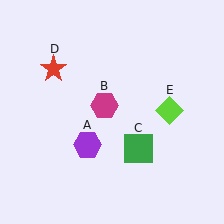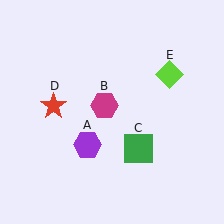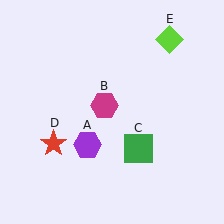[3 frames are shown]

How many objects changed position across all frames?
2 objects changed position: red star (object D), lime diamond (object E).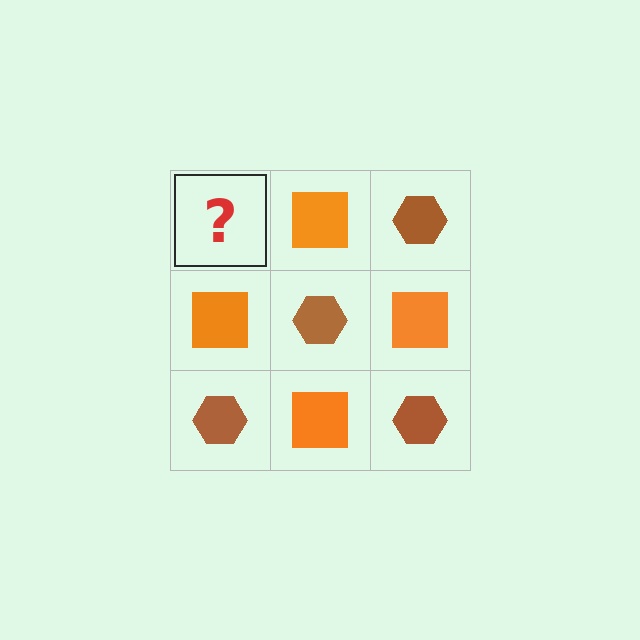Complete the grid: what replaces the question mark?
The question mark should be replaced with a brown hexagon.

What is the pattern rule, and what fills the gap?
The rule is that it alternates brown hexagon and orange square in a checkerboard pattern. The gap should be filled with a brown hexagon.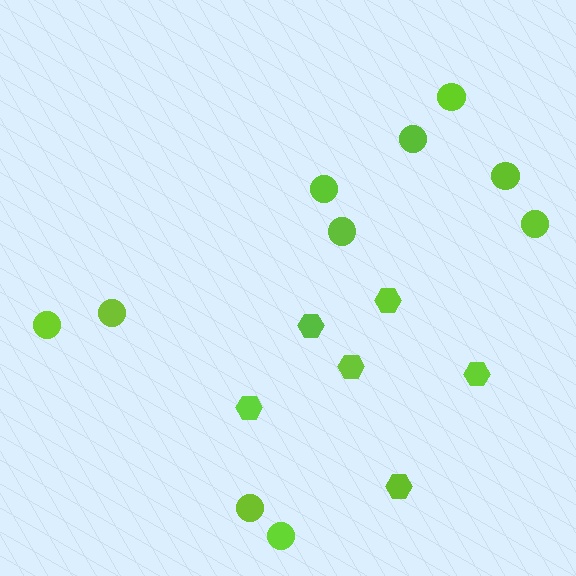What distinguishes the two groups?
There are 2 groups: one group of hexagons (6) and one group of circles (10).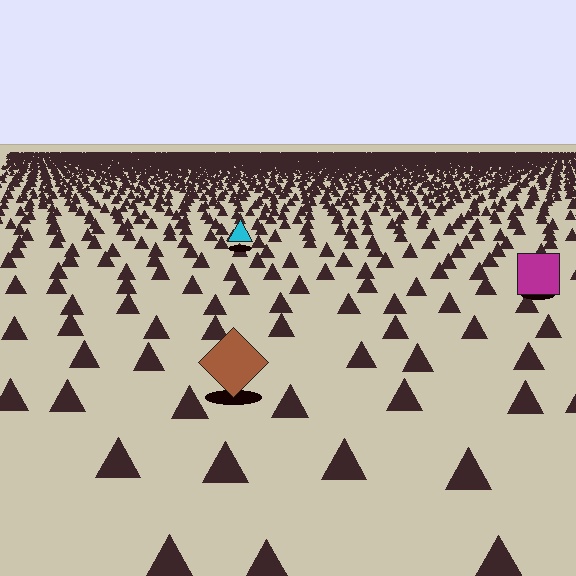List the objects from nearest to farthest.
From nearest to farthest: the brown diamond, the magenta square, the cyan triangle.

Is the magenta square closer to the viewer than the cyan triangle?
Yes. The magenta square is closer — you can tell from the texture gradient: the ground texture is coarser near it.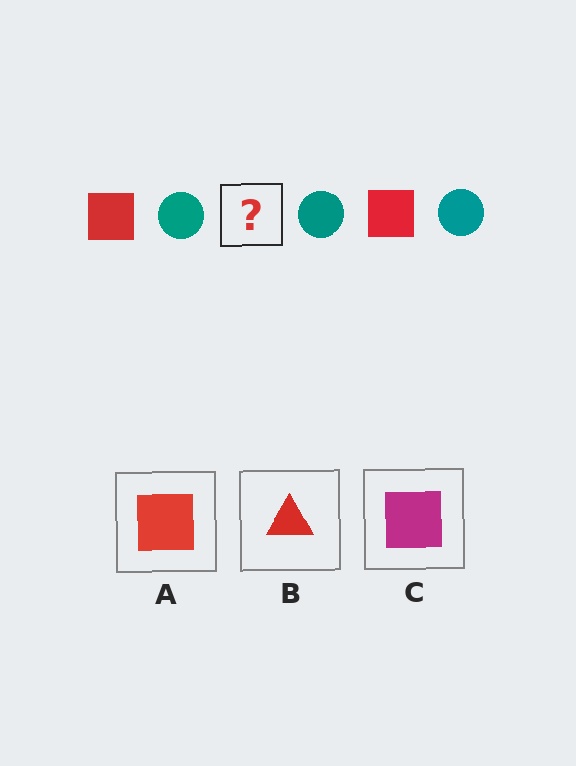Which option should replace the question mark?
Option A.